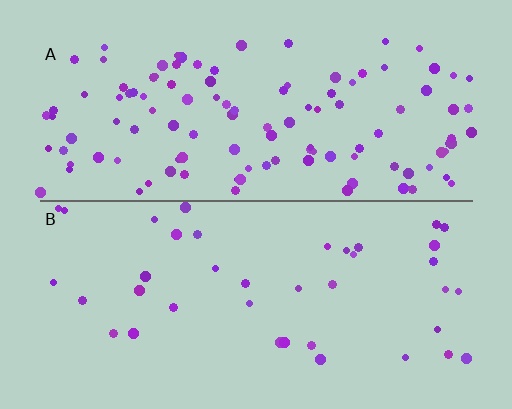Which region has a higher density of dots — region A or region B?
A (the top).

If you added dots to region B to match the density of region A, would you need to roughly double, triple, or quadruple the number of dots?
Approximately triple.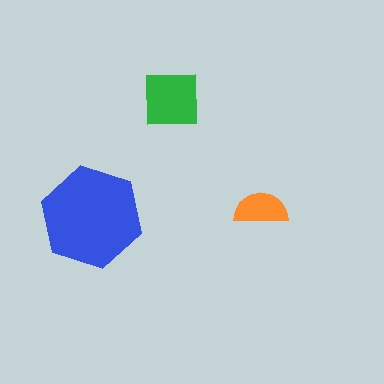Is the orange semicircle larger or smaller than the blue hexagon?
Smaller.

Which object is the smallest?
The orange semicircle.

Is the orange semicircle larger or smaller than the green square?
Smaller.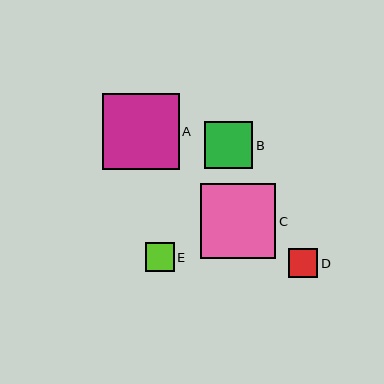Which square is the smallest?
Square E is the smallest with a size of approximately 29 pixels.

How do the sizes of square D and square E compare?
Square D and square E are approximately the same size.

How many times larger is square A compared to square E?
Square A is approximately 2.6 times the size of square E.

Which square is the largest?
Square A is the largest with a size of approximately 76 pixels.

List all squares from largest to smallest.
From largest to smallest: A, C, B, D, E.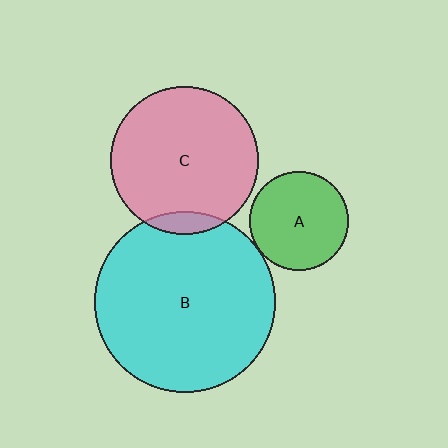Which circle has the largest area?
Circle B (cyan).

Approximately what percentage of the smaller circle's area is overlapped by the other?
Approximately 10%.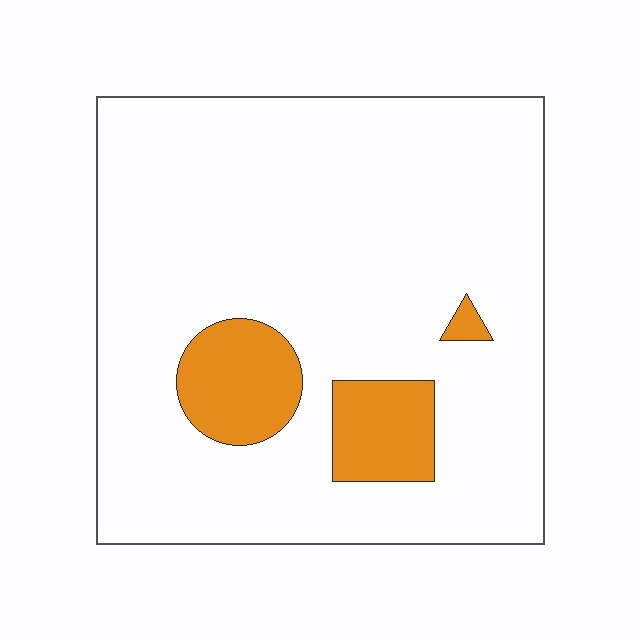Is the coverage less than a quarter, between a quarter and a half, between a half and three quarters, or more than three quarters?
Less than a quarter.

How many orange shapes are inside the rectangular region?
3.